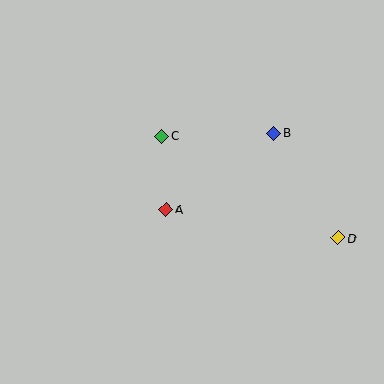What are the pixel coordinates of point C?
Point C is at (162, 136).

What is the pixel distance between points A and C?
The distance between A and C is 73 pixels.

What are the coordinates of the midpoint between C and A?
The midpoint between C and A is at (164, 173).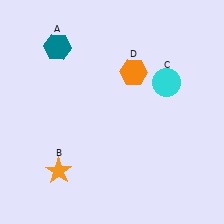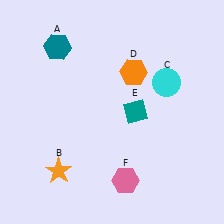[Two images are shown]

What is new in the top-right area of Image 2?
A teal diamond (E) was added in the top-right area of Image 2.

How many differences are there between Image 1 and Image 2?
There are 2 differences between the two images.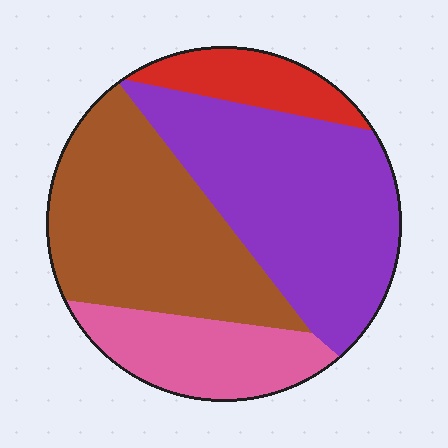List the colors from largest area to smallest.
From largest to smallest: purple, brown, pink, red.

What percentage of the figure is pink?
Pink covers roughly 15% of the figure.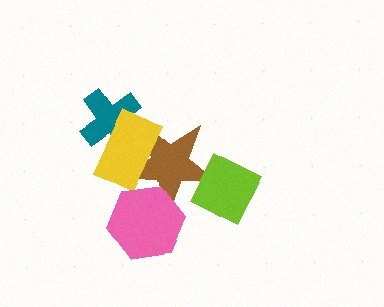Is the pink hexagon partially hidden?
No, no other shape covers it.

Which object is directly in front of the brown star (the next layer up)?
The yellow rectangle is directly in front of the brown star.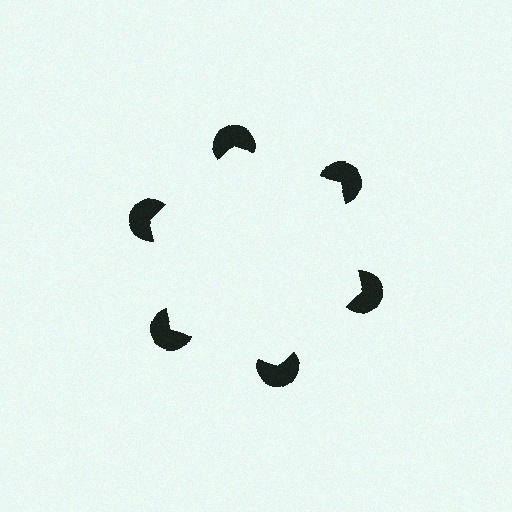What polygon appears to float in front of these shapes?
An illusory hexagon — its edges are inferred from the aligned wedge cuts in the pac-man discs, not physically drawn.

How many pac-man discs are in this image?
There are 6 — one at each vertex of the illusory hexagon.